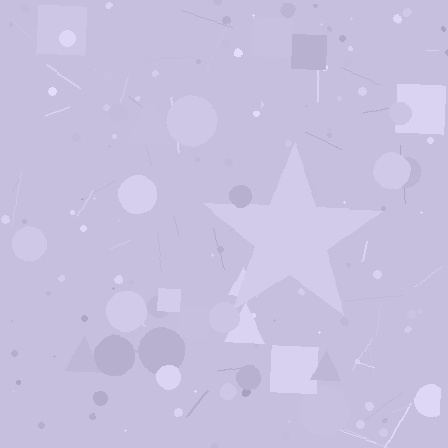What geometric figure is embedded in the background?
A star is embedded in the background.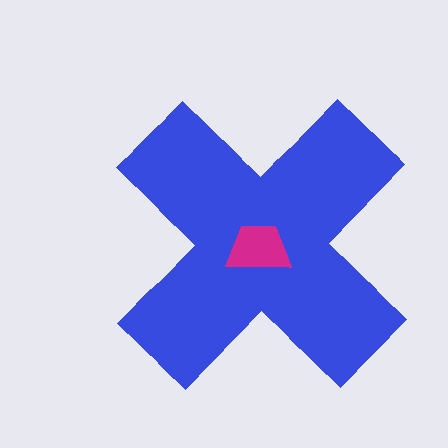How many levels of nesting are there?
2.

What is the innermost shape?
The magenta trapezoid.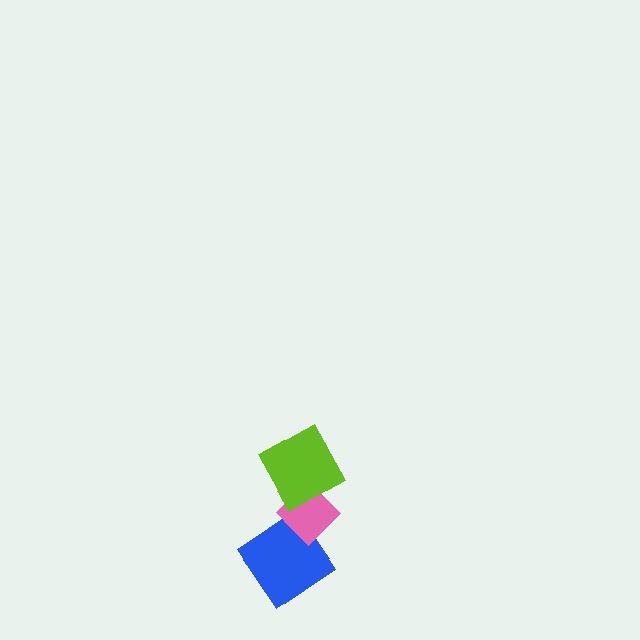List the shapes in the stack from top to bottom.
From top to bottom: the lime square, the pink diamond, the blue diamond.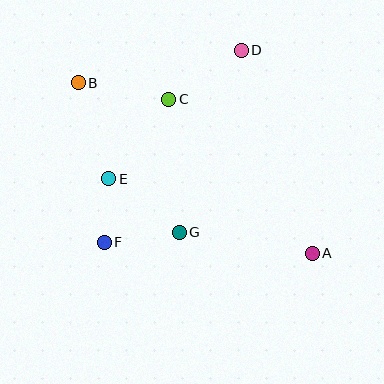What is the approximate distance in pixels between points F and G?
The distance between F and G is approximately 76 pixels.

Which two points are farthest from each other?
Points A and B are farthest from each other.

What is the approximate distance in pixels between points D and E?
The distance between D and E is approximately 185 pixels.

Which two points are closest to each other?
Points E and F are closest to each other.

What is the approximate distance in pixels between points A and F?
The distance between A and F is approximately 208 pixels.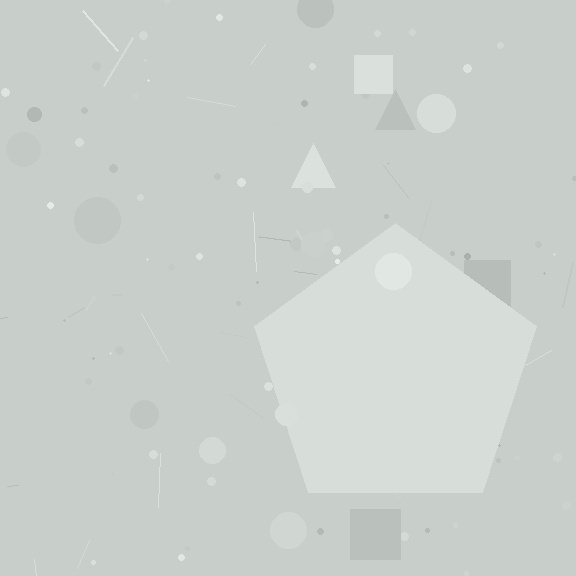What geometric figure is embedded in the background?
A pentagon is embedded in the background.